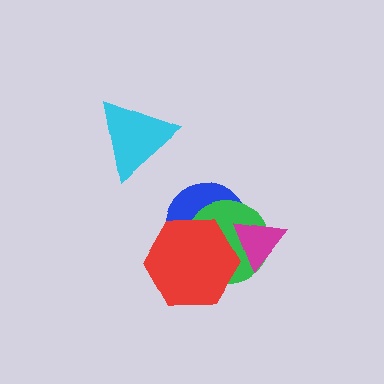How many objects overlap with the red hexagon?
3 objects overlap with the red hexagon.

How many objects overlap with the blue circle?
3 objects overlap with the blue circle.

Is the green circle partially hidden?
Yes, it is partially covered by another shape.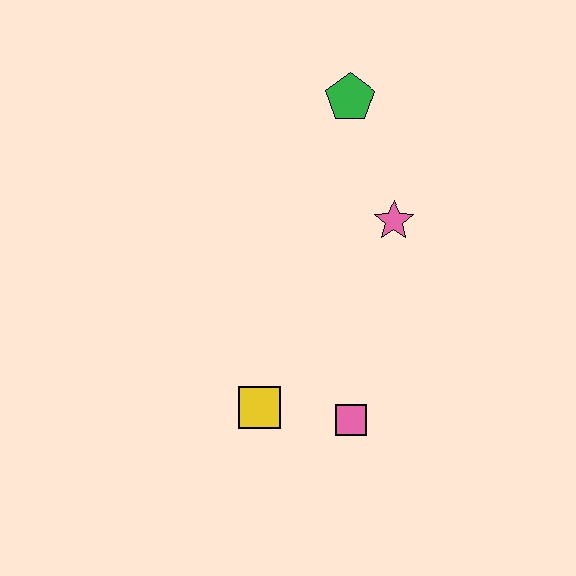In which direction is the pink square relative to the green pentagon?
The pink square is below the green pentagon.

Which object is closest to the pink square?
The yellow square is closest to the pink square.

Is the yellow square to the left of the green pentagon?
Yes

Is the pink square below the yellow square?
Yes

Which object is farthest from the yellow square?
The green pentagon is farthest from the yellow square.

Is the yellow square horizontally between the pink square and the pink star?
No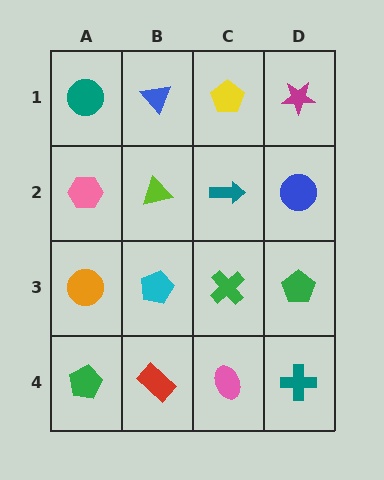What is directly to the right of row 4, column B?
A pink ellipse.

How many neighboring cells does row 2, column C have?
4.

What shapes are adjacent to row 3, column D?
A blue circle (row 2, column D), a teal cross (row 4, column D), a green cross (row 3, column C).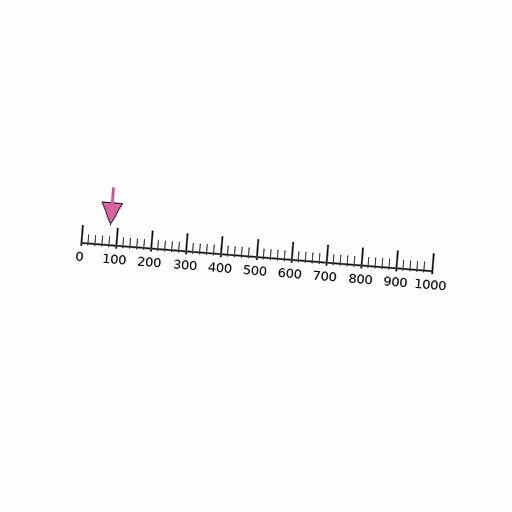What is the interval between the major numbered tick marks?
The major tick marks are spaced 100 units apart.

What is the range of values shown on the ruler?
The ruler shows values from 0 to 1000.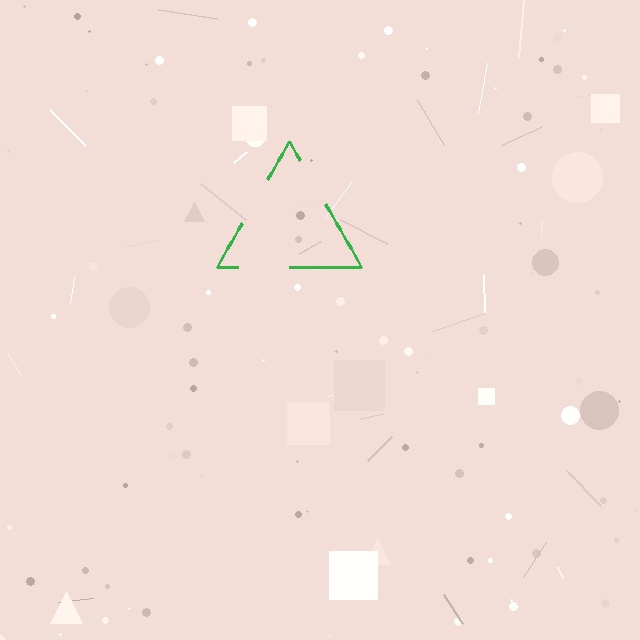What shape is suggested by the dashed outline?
The dashed outline suggests a triangle.